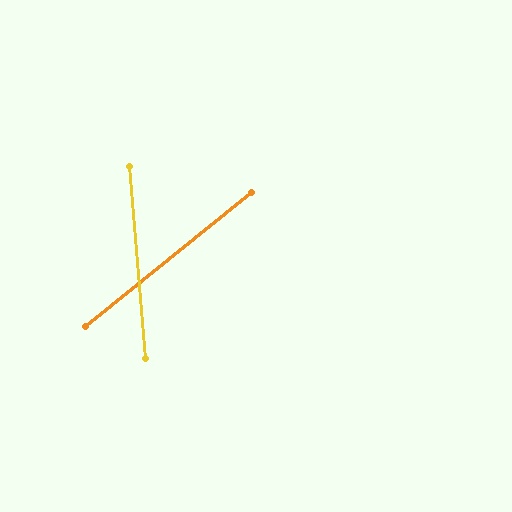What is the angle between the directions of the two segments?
Approximately 56 degrees.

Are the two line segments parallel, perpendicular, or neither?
Neither parallel nor perpendicular — they differ by about 56°.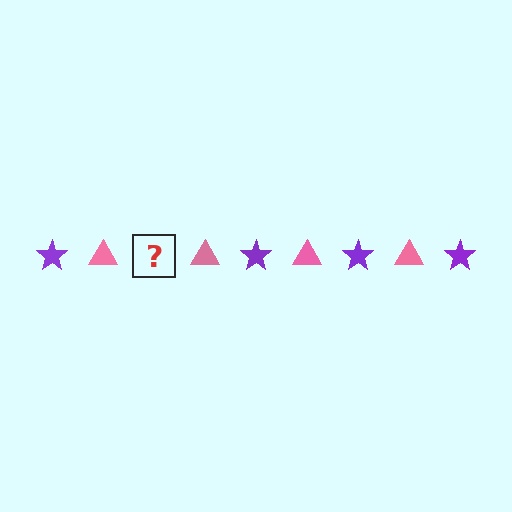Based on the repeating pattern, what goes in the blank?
The blank should be a purple star.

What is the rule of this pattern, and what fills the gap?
The rule is that the pattern alternates between purple star and pink triangle. The gap should be filled with a purple star.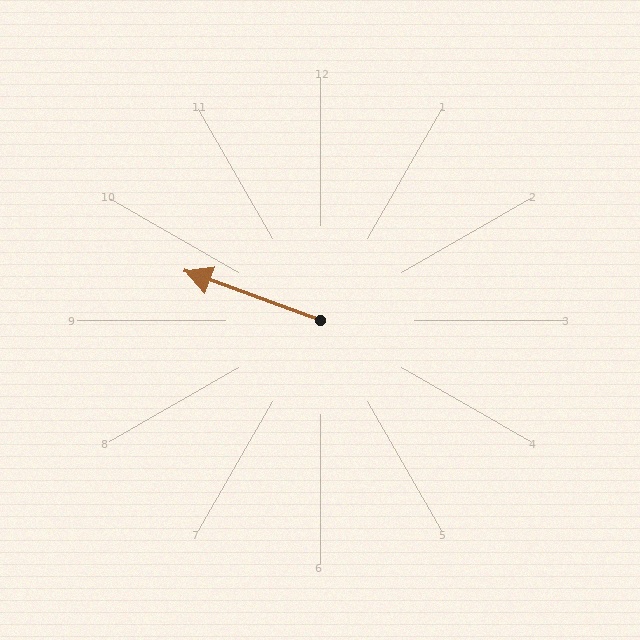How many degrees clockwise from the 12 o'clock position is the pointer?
Approximately 290 degrees.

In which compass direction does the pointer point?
West.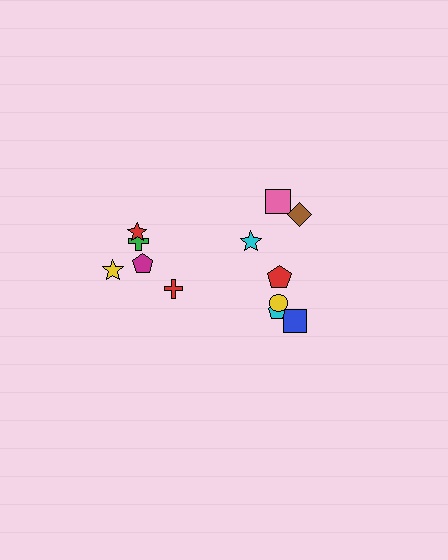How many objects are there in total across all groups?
There are 12 objects.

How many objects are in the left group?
There are 5 objects.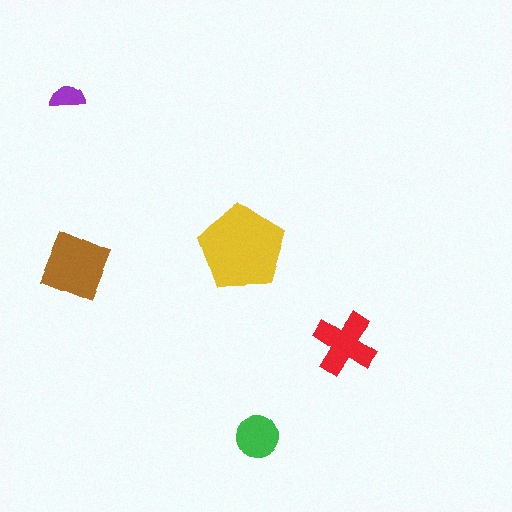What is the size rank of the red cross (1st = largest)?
3rd.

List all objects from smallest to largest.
The purple semicircle, the green circle, the red cross, the brown diamond, the yellow pentagon.